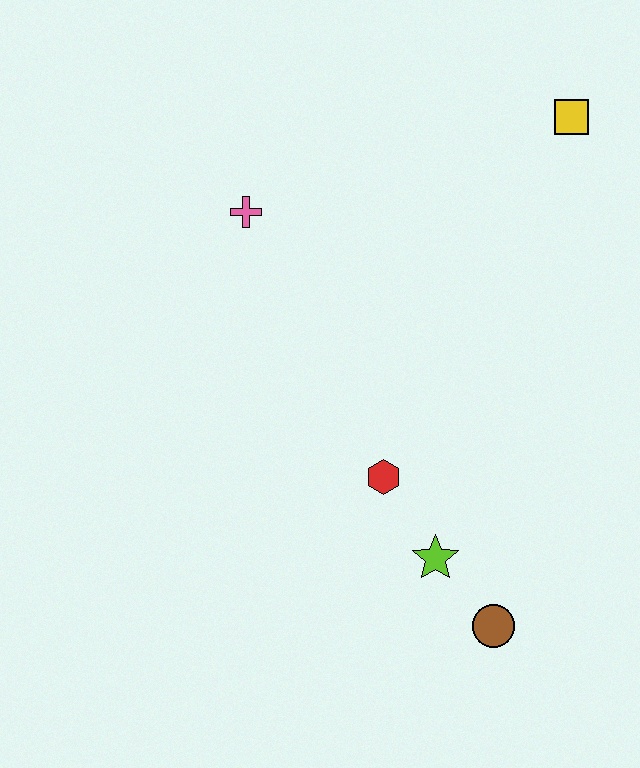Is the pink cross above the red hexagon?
Yes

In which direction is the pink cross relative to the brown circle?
The pink cross is above the brown circle.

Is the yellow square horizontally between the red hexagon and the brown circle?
No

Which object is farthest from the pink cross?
The brown circle is farthest from the pink cross.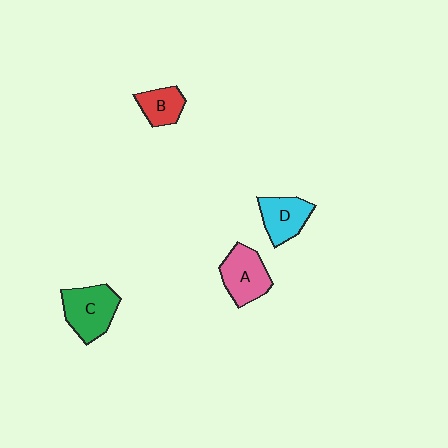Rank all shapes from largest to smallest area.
From largest to smallest: C (green), A (pink), D (cyan), B (red).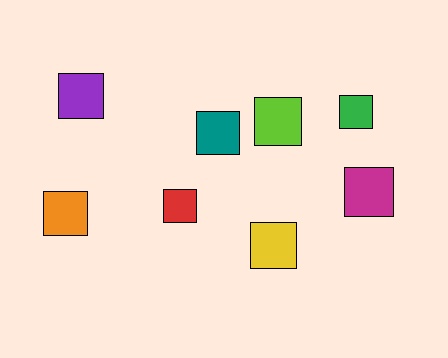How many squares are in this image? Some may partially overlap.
There are 8 squares.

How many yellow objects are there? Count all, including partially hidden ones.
There is 1 yellow object.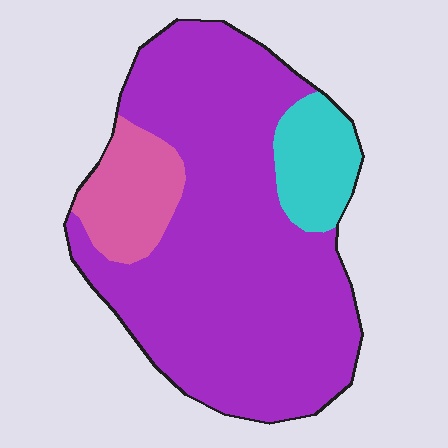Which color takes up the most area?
Purple, at roughly 75%.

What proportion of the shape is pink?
Pink takes up about one eighth (1/8) of the shape.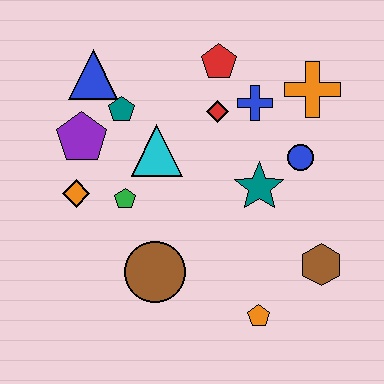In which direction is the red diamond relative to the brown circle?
The red diamond is above the brown circle.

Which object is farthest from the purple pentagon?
The brown hexagon is farthest from the purple pentagon.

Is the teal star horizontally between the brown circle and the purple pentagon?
No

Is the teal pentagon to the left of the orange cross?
Yes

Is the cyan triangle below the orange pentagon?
No